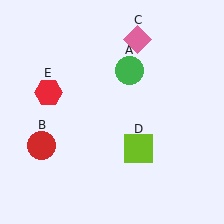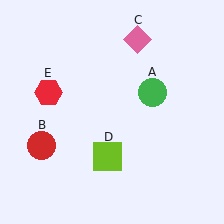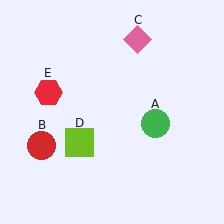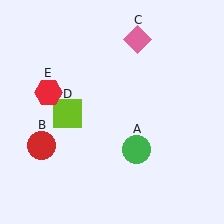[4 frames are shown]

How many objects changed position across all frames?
2 objects changed position: green circle (object A), lime square (object D).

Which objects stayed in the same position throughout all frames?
Red circle (object B) and pink diamond (object C) and red hexagon (object E) remained stationary.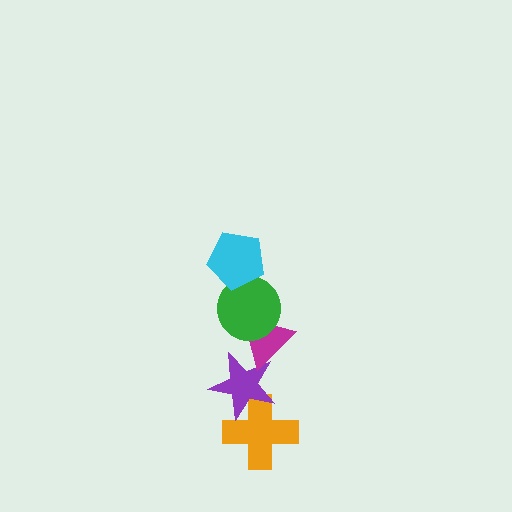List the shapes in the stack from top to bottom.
From top to bottom: the cyan pentagon, the green circle, the magenta triangle, the purple star, the orange cross.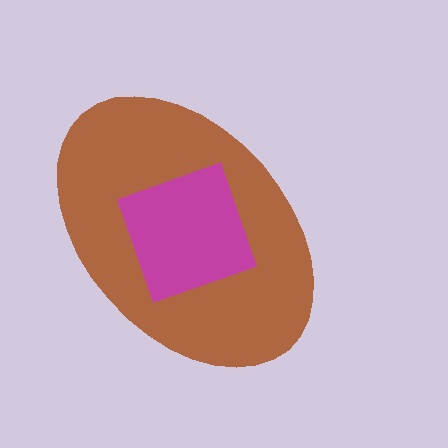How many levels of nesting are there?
2.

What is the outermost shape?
The brown ellipse.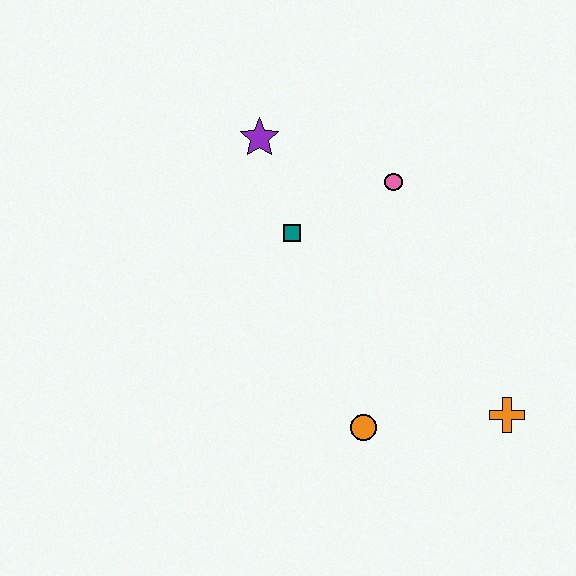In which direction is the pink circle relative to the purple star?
The pink circle is to the right of the purple star.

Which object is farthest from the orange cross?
The purple star is farthest from the orange cross.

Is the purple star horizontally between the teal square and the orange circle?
No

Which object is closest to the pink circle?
The teal square is closest to the pink circle.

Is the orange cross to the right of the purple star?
Yes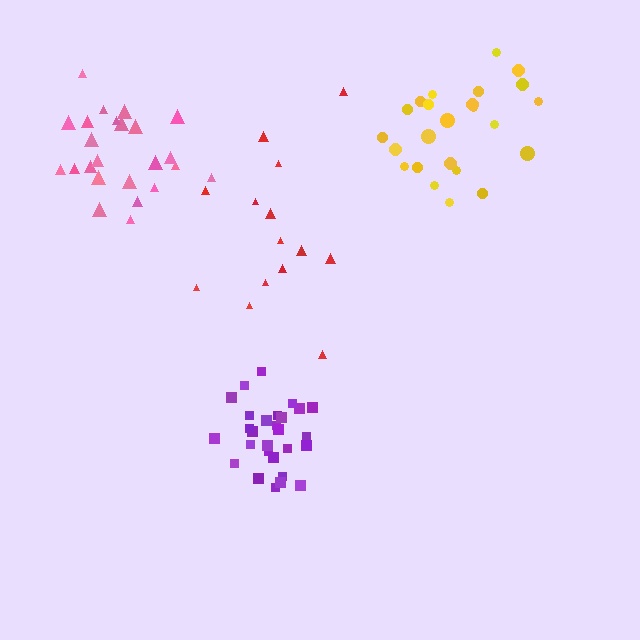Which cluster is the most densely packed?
Purple.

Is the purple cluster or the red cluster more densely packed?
Purple.